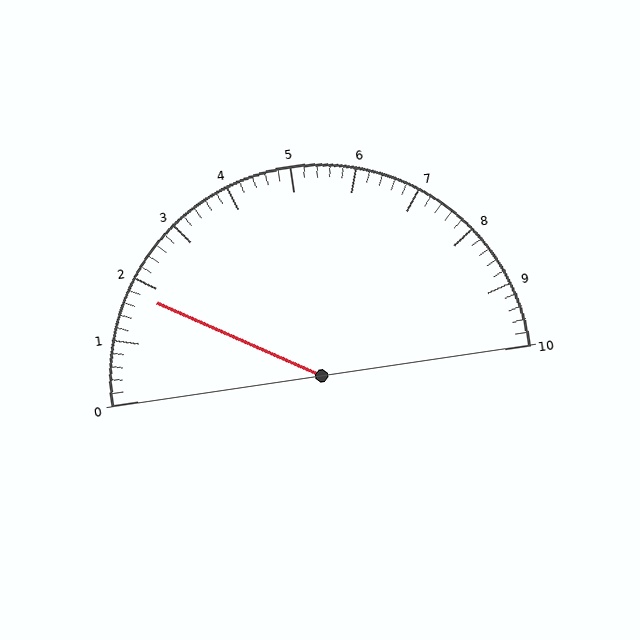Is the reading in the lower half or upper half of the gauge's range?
The reading is in the lower half of the range (0 to 10).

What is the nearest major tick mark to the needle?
The nearest major tick mark is 2.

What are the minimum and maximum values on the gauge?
The gauge ranges from 0 to 10.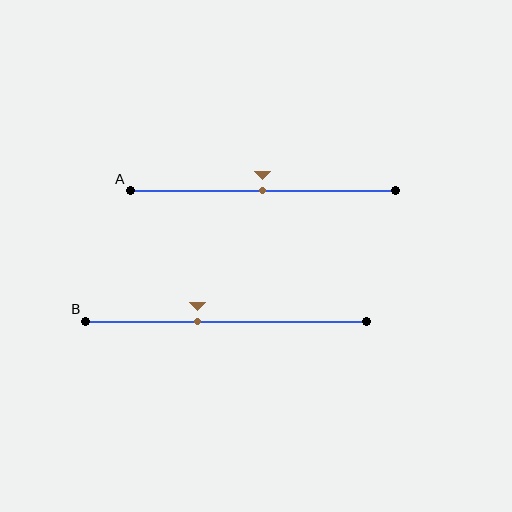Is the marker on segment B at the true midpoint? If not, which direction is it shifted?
No, the marker on segment B is shifted to the left by about 10% of the segment length.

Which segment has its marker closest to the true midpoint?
Segment A has its marker closest to the true midpoint.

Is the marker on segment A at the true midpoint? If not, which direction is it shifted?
Yes, the marker on segment A is at the true midpoint.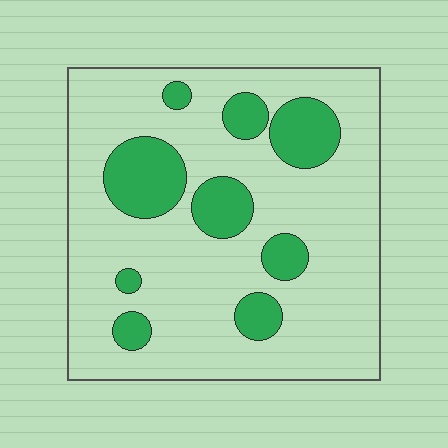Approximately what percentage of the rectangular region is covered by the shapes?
Approximately 20%.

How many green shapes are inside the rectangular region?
9.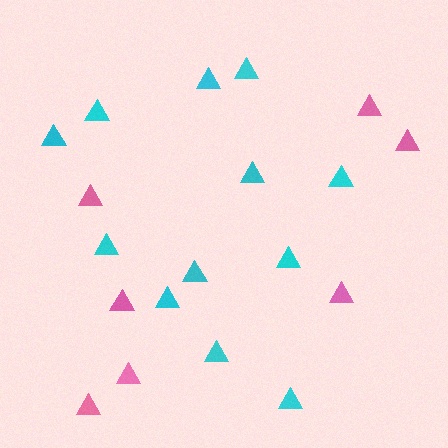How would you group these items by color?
There are 2 groups: one group of pink triangles (7) and one group of cyan triangles (12).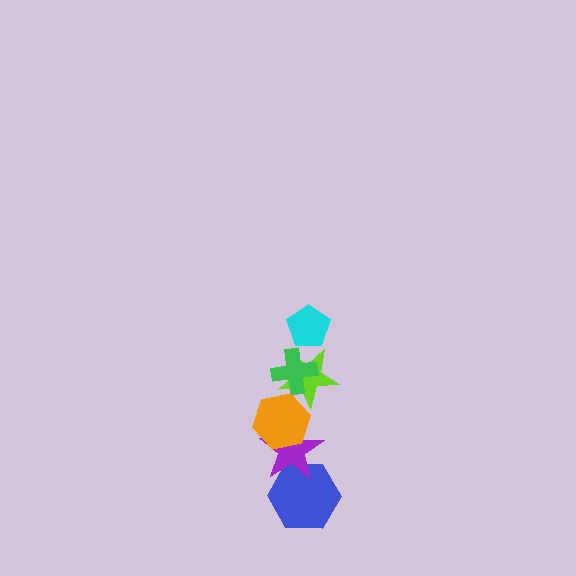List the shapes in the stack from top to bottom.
From top to bottom: the cyan pentagon, the green cross, the lime star, the orange hexagon, the purple star, the blue hexagon.